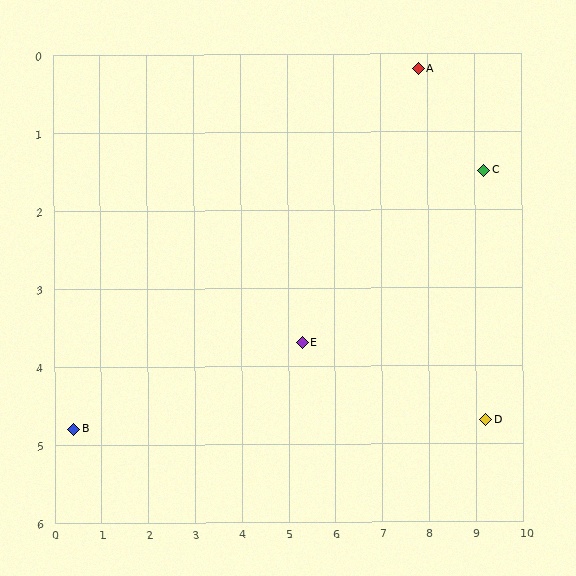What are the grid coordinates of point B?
Point B is at approximately (0.4, 4.8).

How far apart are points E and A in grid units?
Points E and A are about 4.3 grid units apart.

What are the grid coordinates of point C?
Point C is at approximately (9.2, 1.5).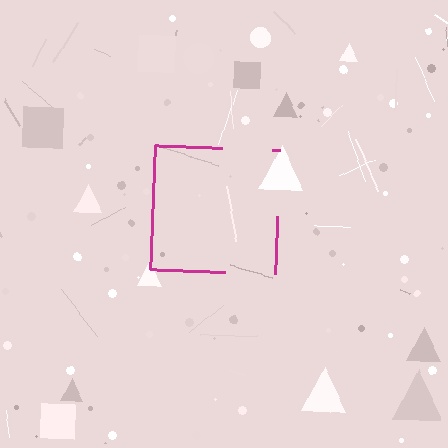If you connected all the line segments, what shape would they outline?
They would outline a square.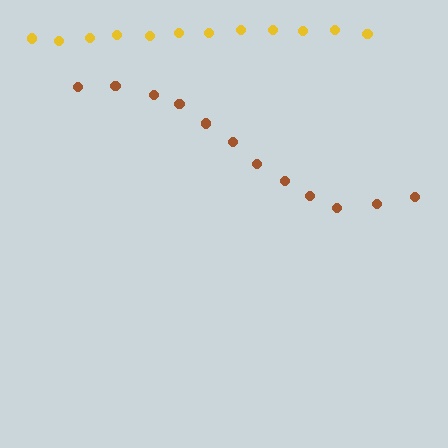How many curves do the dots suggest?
There are 2 distinct paths.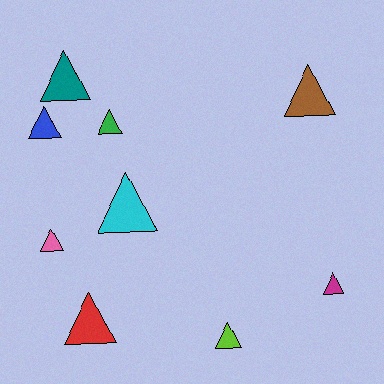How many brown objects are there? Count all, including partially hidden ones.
There is 1 brown object.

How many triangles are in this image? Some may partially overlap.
There are 9 triangles.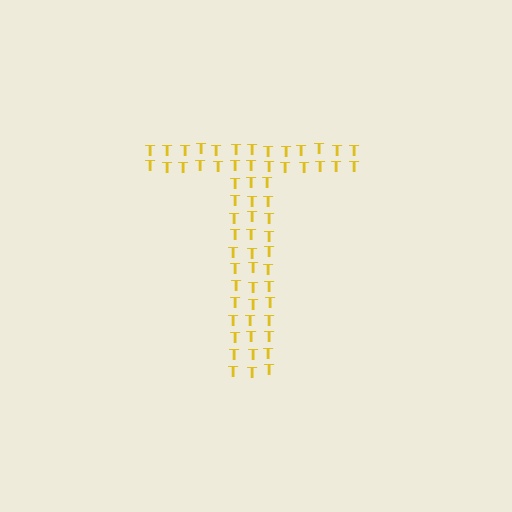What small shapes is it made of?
It is made of small letter T's.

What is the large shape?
The large shape is the letter T.